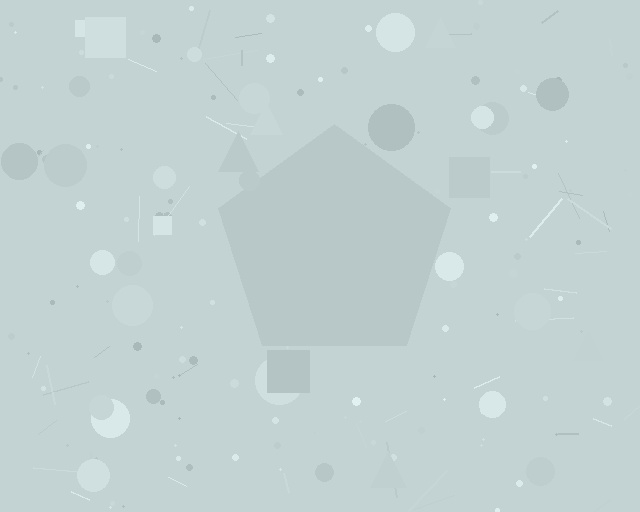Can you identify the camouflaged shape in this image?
The camouflaged shape is a pentagon.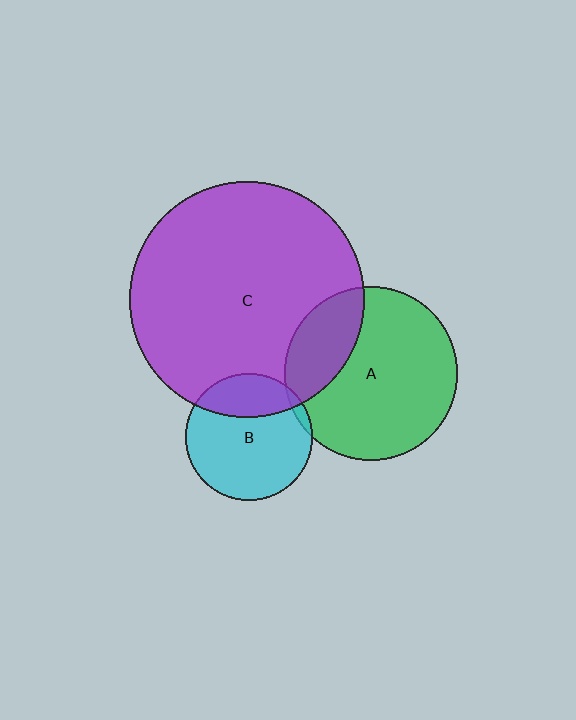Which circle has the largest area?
Circle C (purple).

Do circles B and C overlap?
Yes.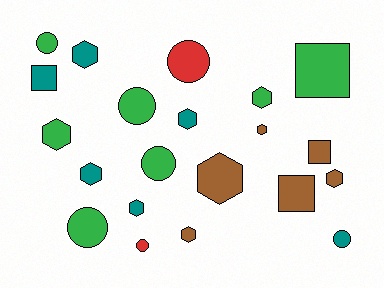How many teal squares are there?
There is 1 teal square.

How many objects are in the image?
There are 21 objects.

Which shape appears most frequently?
Hexagon, with 10 objects.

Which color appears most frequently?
Green, with 7 objects.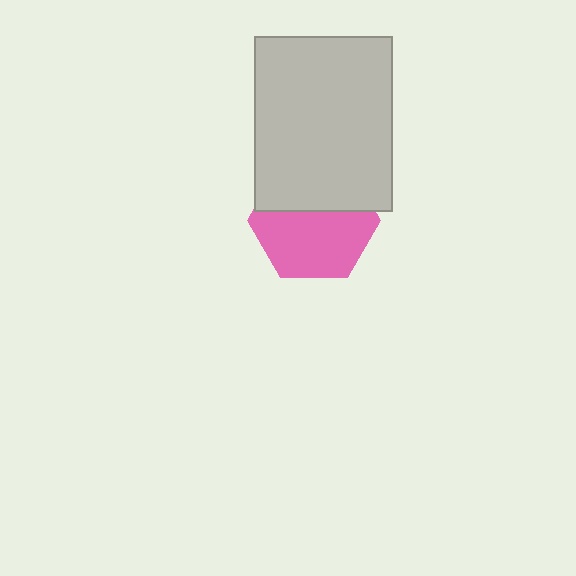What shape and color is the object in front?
The object in front is a light gray rectangle.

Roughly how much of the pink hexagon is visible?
About half of it is visible (roughly 60%).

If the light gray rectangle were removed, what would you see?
You would see the complete pink hexagon.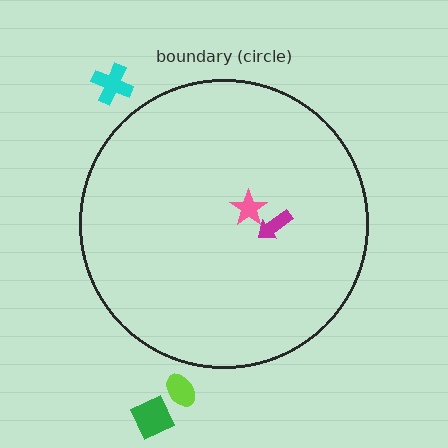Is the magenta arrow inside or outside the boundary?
Inside.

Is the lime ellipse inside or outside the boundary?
Outside.